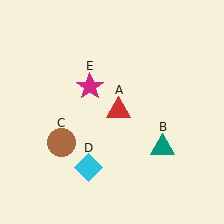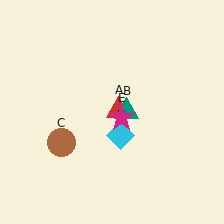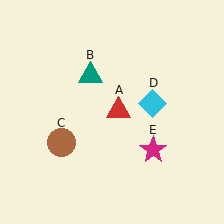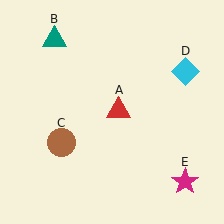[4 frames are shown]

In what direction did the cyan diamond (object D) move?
The cyan diamond (object D) moved up and to the right.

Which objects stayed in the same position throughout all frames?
Red triangle (object A) and brown circle (object C) remained stationary.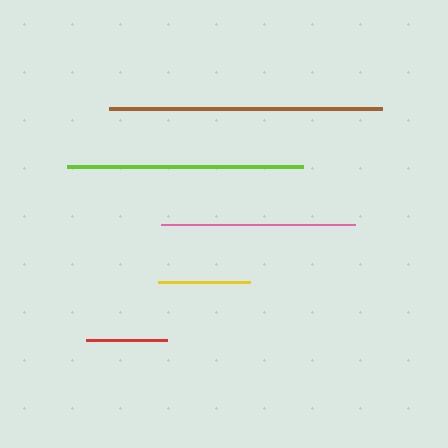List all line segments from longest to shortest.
From longest to shortest: brown, lime, pink, yellow, red.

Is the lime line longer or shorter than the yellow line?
The lime line is longer than the yellow line.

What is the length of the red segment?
The red segment is approximately 80 pixels long.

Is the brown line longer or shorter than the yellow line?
The brown line is longer than the yellow line.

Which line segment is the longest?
The brown line is the longest at approximately 273 pixels.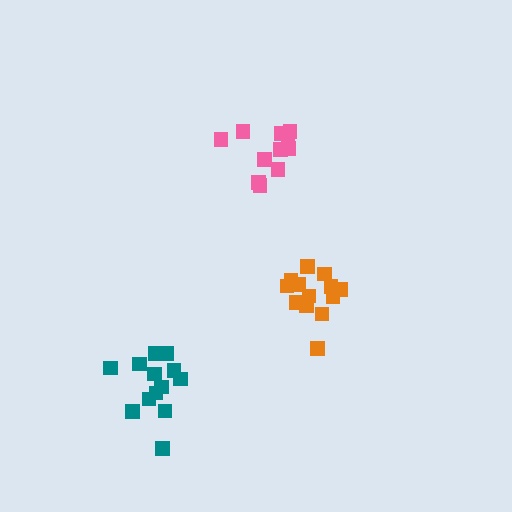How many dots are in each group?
Group 1: 13 dots, Group 2: 11 dots, Group 3: 13 dots (37 total).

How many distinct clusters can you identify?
There are 3 distinct clusters.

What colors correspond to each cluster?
The clusters are colored: orange, pink, teal.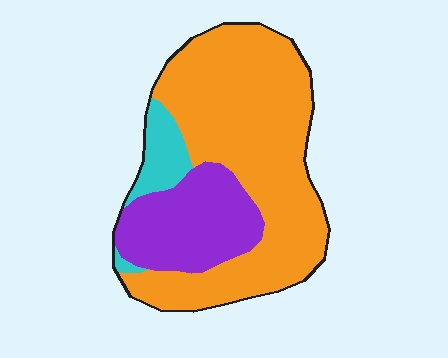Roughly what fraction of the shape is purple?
Purple covers 25% of the shape.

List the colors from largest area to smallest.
From largest to smallest: orange, purple, cyan.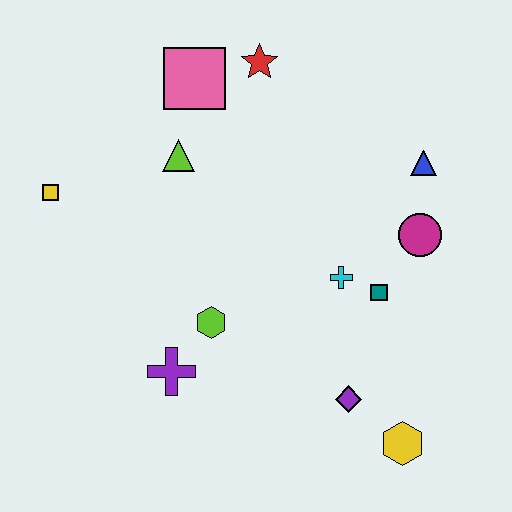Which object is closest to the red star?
The pink square is closest to the red star.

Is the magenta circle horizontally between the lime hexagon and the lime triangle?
No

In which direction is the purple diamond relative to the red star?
The purple diamond is below the red star.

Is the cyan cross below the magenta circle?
Yes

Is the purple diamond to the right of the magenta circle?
No